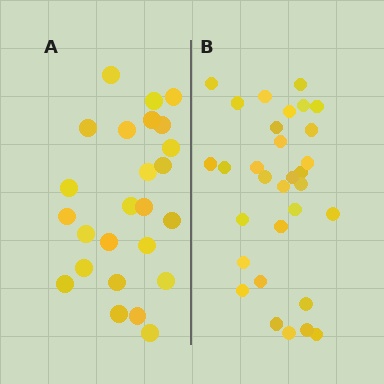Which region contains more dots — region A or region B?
Region B (the right region) has more dots.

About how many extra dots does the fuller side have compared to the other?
Region B has about 6 more dots than region A.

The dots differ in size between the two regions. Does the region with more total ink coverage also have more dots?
No. Region A has more total ink coverage because its dots are larger, but region B actually contains more individual dots. Total area can be misleading — the number of items is what matters here.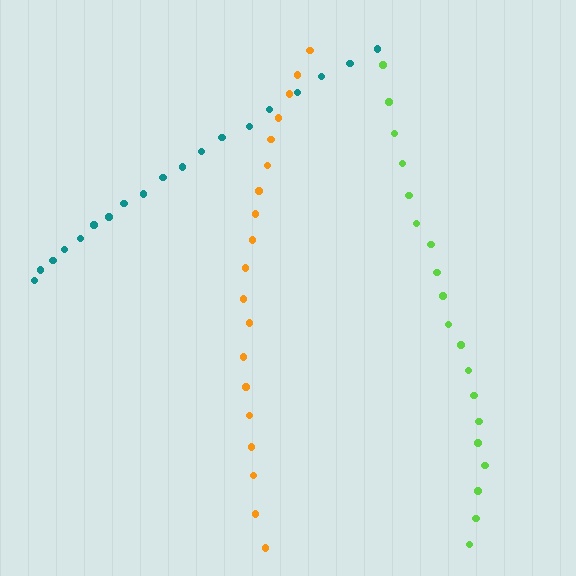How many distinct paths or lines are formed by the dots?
There are 3 distinct paths.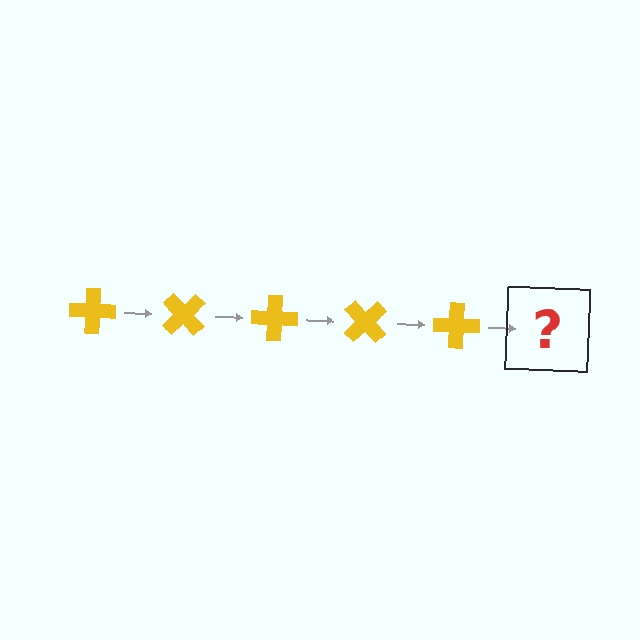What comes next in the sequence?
The next element should be a yellow cross rotated 225 degrees.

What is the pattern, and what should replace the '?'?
The pattern is that the cross rotates 45 degrees each step. The '?' should be a yellow cross rotated 225 degrees.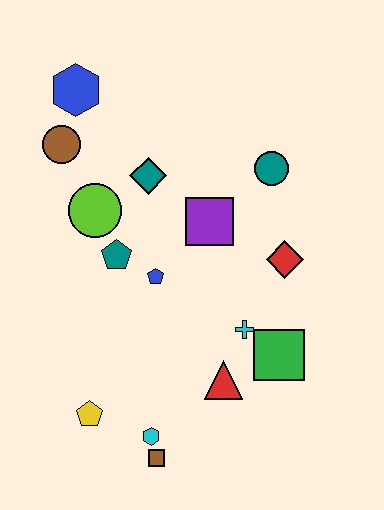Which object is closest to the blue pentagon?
The teal pentagon is closest to the blue pentagon.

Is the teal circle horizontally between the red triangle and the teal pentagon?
No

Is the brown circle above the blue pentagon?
Yes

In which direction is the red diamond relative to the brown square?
The red diamond is above the brown square.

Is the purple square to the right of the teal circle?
No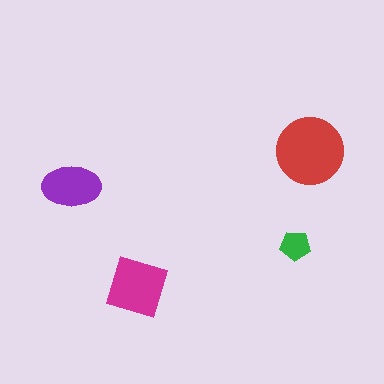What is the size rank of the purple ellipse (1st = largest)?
3rd.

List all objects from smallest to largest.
The green pentagon, the purple ellipse, the magenta diamond, the red circle.